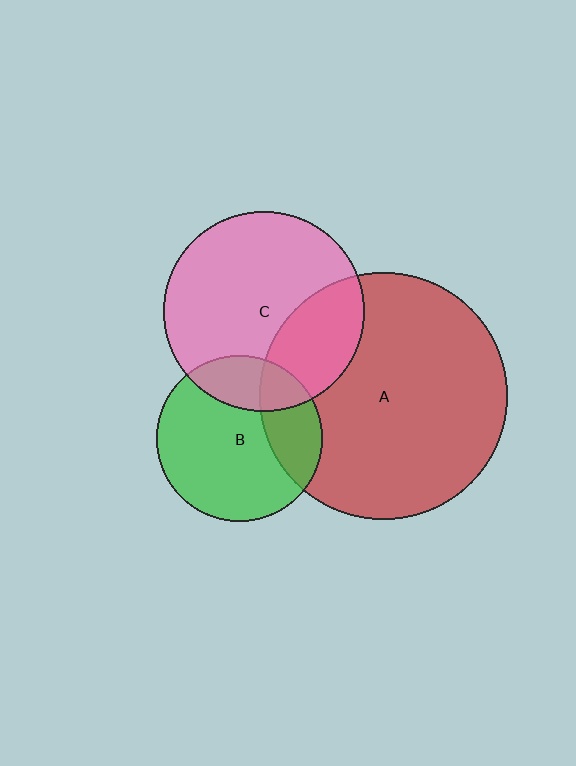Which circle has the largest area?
Circle A (red).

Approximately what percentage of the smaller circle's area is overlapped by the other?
Approximately 20%.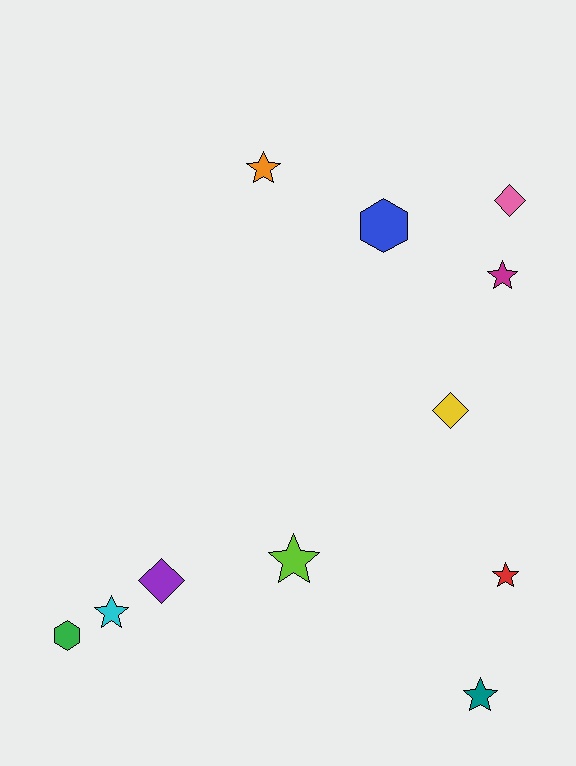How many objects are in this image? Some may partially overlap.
There are 11 objects.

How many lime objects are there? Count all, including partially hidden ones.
There is 1 lime object.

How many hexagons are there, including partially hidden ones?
There are 2 hexagons.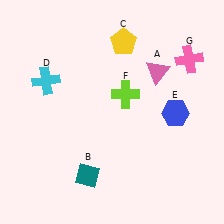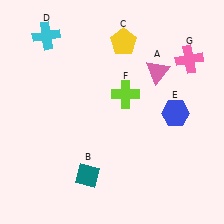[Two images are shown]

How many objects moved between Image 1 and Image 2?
1 object moved between the two images.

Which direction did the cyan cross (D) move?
The cyan cross (D) moved up.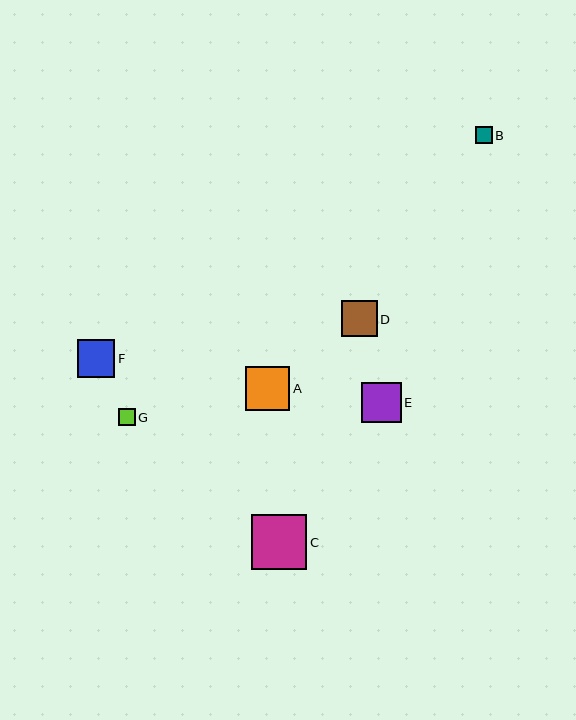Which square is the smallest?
Square B is the smallest with a size of approximately 17 pixels.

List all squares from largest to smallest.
From largest to smallest: C, A, E, F, D, G, B.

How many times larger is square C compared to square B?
Square C is approximately 3.3 times the size of square B.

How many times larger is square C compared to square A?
Square C is approximately 1.2 times the size of square A.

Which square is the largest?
Square C is the largest with a size of approximately 55 pixels.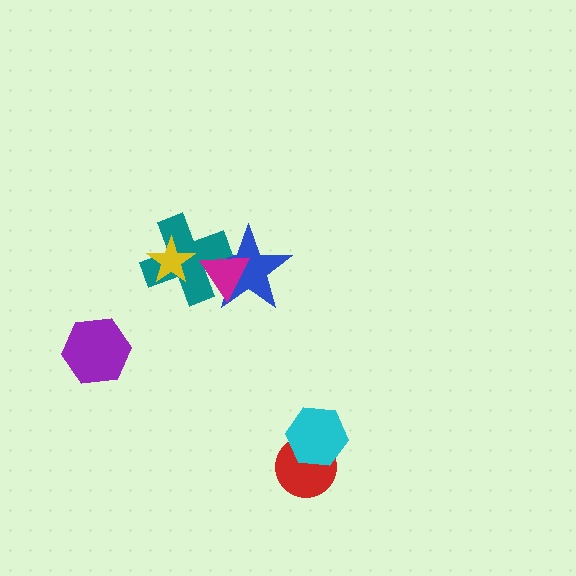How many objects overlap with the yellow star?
1 object overlaps with the yellow star.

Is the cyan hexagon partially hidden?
No, no other shape covers it.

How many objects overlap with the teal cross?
3 objects overlap with the teal cross.